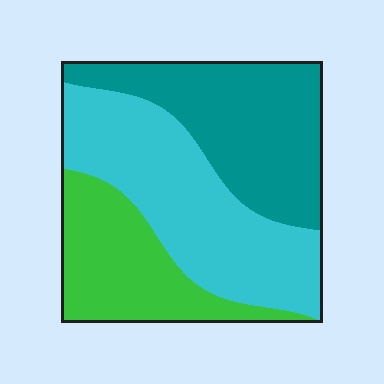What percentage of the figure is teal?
Teal covers 34% of the figure.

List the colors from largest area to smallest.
From largest to smallest: cyan, teal, green.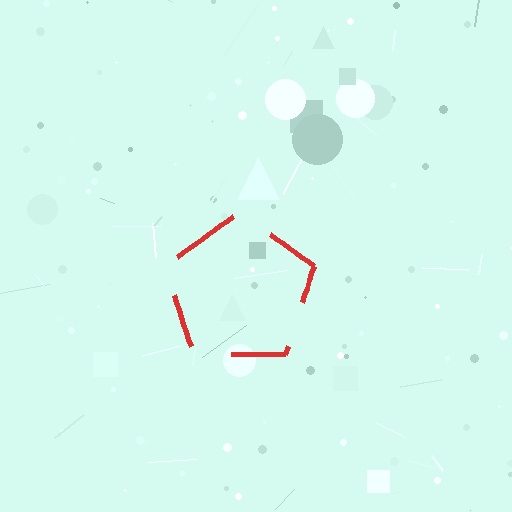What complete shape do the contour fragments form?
The contour fragments form a pentagon.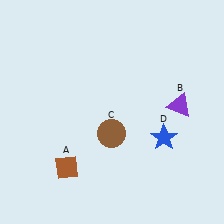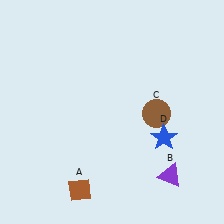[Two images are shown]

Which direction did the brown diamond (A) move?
The brown diamond (A) moved down.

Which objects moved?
The objects that moved are: the brown diamond (A), the purple triangle (B), the brown circle (C).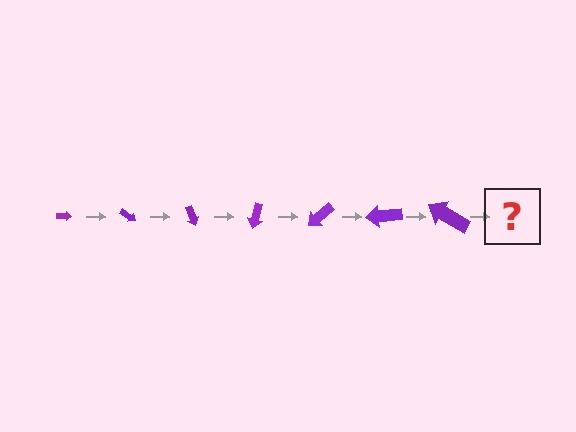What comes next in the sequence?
The next element should be an arrow, larger than the previous one and rotated 245 degrees from the start.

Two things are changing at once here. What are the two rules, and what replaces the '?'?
The two rules are that the arrow grows larger each step and it rotates 35 degrees each step. The '?' should be an arrow, larger than the previous one and rotated 245 degrees from the start.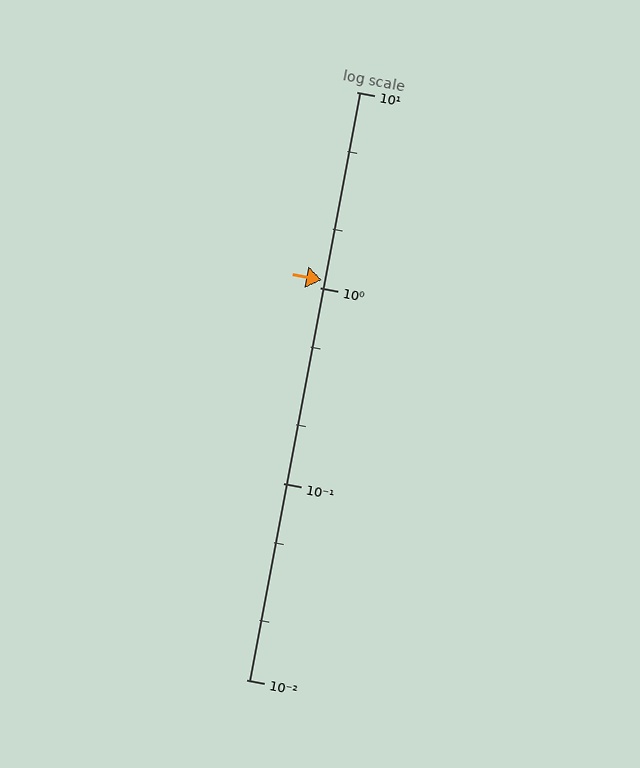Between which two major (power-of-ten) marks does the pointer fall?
The pointer is between 1 and 10.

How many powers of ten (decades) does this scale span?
The scale spans 3 decades, from 0.01 to 10.